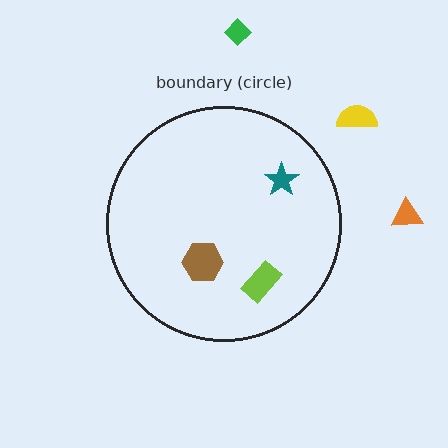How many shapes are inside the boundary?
3 inside, 3 outside.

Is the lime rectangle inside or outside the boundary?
Inside.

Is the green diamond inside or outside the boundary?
Outside.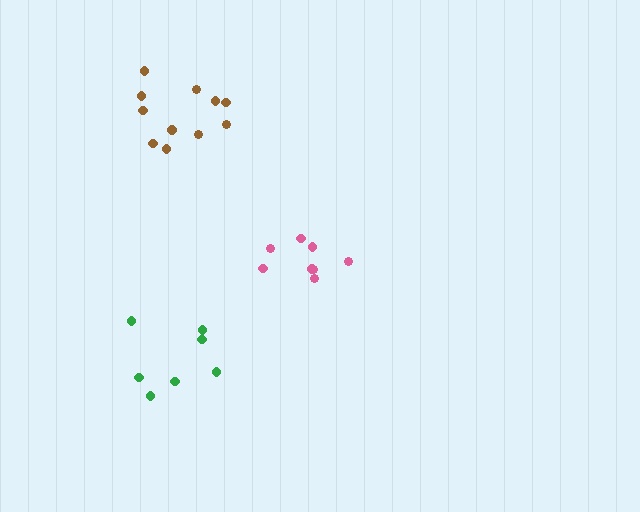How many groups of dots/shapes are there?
There are 3 groups.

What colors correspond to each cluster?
The clusters are colored: pink, brown, green.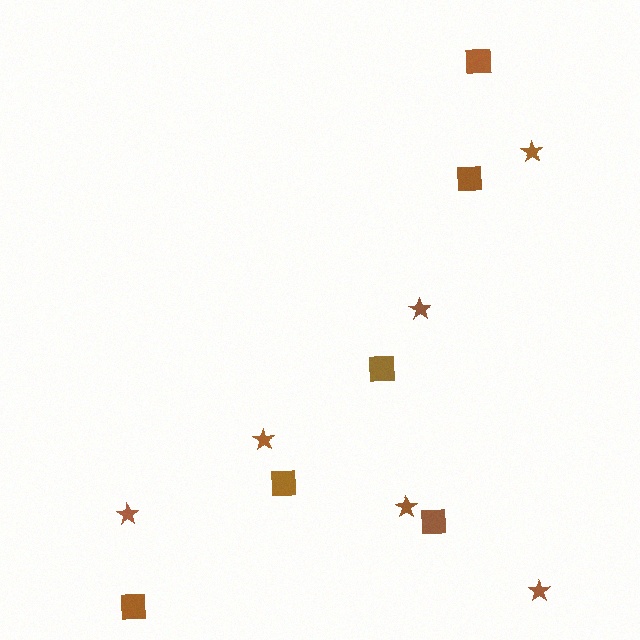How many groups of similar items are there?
There are 2 groups: one group of stars (6) and one group of squares (6).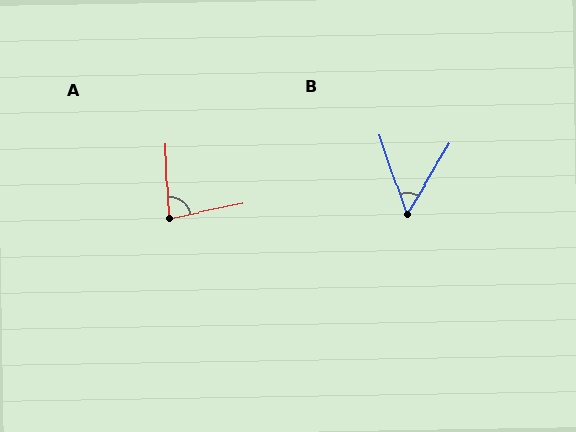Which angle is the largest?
A, at approximately 81 degrees.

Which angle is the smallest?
B, at approximately 50 degrees.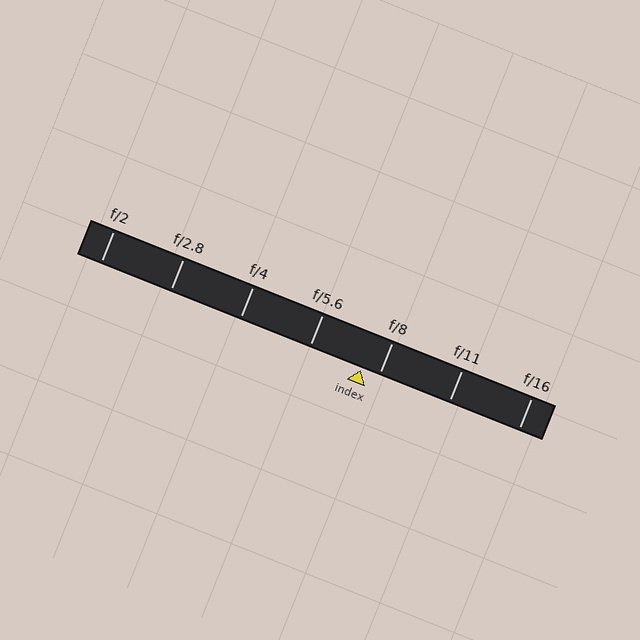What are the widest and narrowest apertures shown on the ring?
The widest aperture shown is f/2 and the narrowest is f/16.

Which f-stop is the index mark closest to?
The index mark is closest to f/8.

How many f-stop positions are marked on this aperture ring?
There are 7 f-stop positions marked.